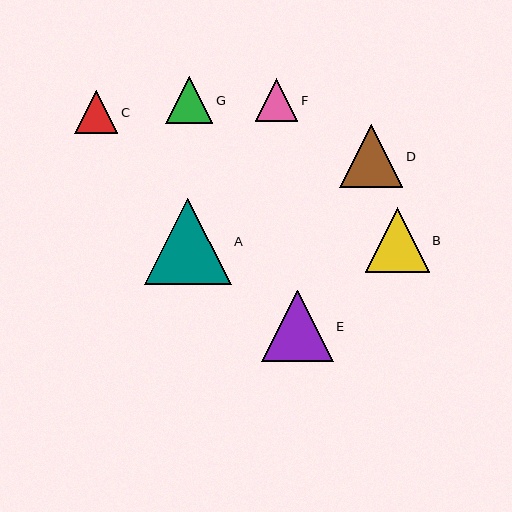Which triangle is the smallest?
Triangle F is the smallest with a size of approximately 43 pixels.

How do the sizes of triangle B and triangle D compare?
Triangle B and triangle D are approximately the same size.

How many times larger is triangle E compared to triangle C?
Triangle E is approximately 1.7 times the size of triangle C.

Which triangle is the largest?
Triangle A is the largest with a size of approximately 86 pixels.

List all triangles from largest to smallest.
From largest to smallest: A, E, B, D, G, C, F.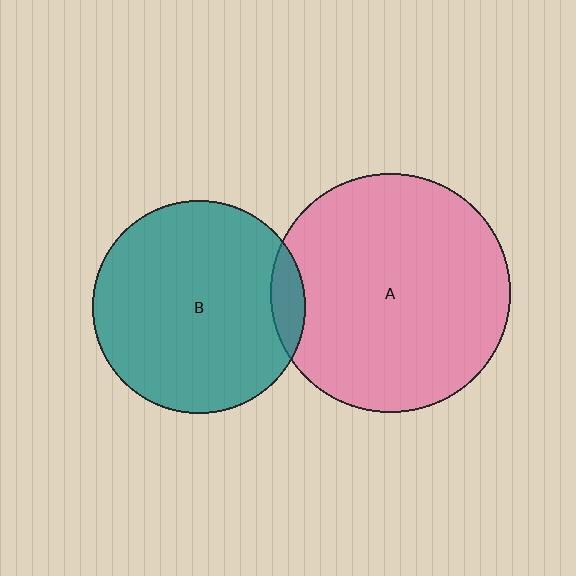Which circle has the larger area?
Circle A (pink).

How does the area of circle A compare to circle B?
Approximately 1.3 times.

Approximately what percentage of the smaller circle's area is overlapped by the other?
Approximately 10%.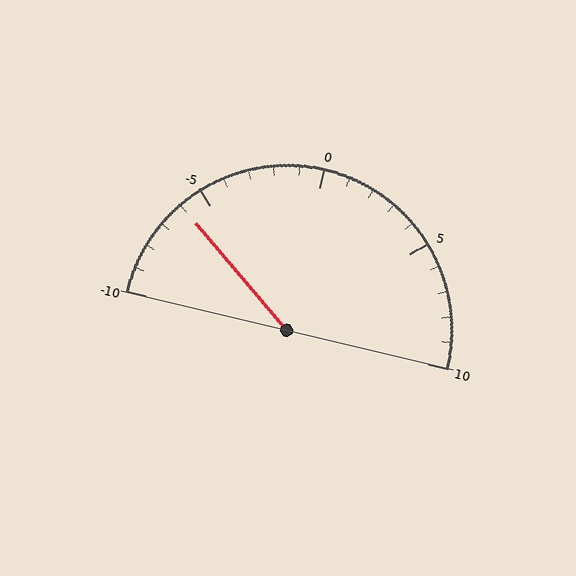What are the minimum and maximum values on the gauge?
The gauge ranges from -10 to 10.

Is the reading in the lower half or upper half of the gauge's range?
The reading is in the lower half of the range (-10 to 10).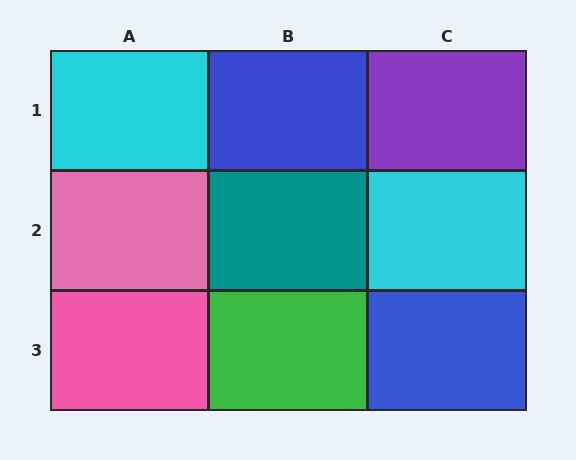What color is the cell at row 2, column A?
Pink.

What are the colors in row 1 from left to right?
Cyan, blue, purple.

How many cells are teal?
1 cell is teal.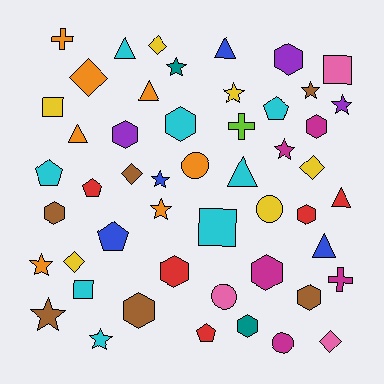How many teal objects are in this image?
There are 2 teal objects.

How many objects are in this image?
There are 50 objects.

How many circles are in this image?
There are 4 circles.